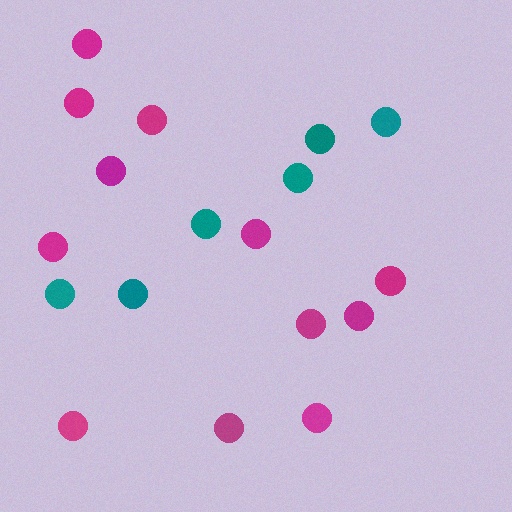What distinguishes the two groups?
There are 2 groups: one group of teal circles (6) and one group of magenta circles (12).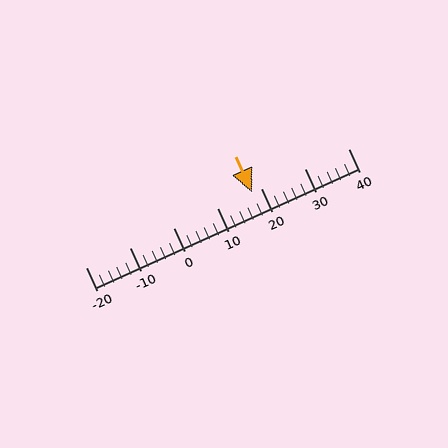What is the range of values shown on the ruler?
The ruler shows values from -20 to 40.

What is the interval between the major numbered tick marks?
The major tick marks are spaced 10 units apart.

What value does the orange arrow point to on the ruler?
The orange arrow points to approximately 18.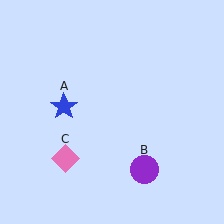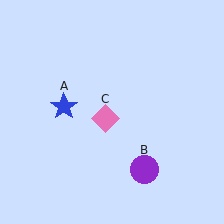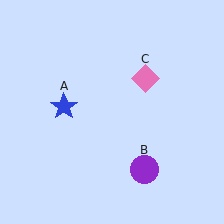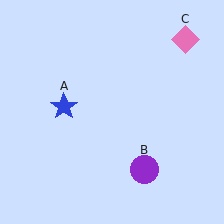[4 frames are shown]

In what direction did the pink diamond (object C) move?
The pink diamond (object C) moved up and to the right.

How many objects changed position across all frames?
1 object changed position: pink diamond (object C).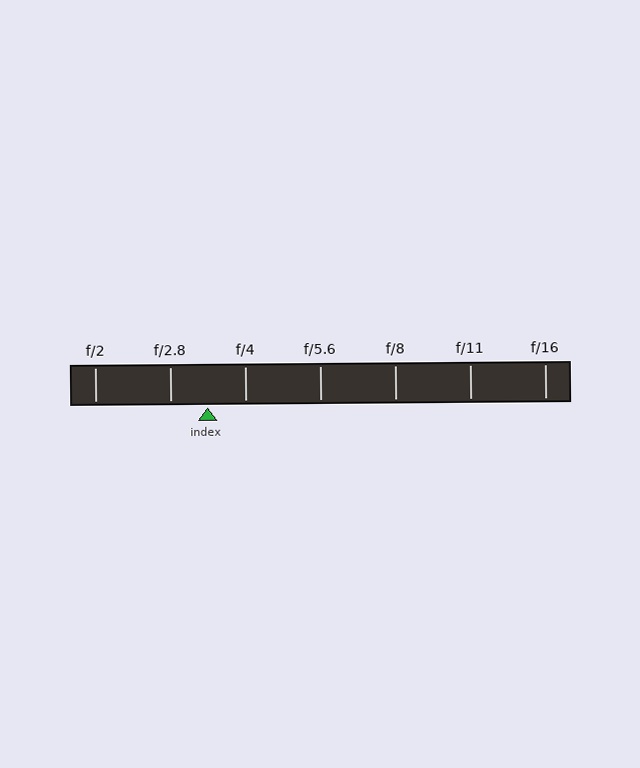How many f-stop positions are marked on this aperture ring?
There are 7 f-stop positions marked.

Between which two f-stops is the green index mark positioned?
The index mark is between f/2.8 and f/4.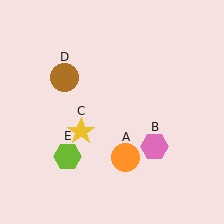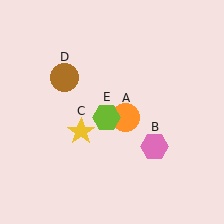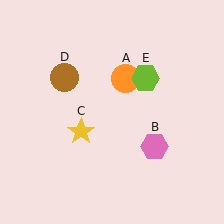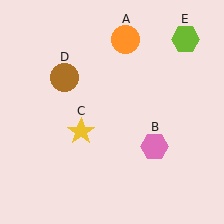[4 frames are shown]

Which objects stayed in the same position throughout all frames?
Pink hexagon (object B) and yellow star (object C) and brown circle (object D) remained stationary.